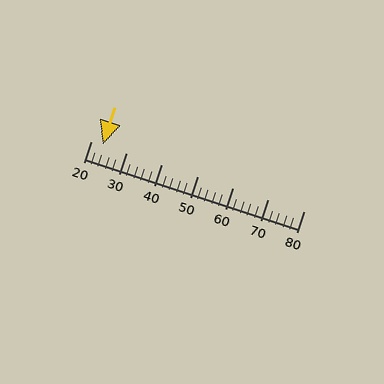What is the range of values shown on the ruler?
The ruler shows values from 20 to 80.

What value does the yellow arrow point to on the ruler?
The yellow arrow points to approximately 23.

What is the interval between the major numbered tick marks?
The major tick marks are spaced 10 units apart.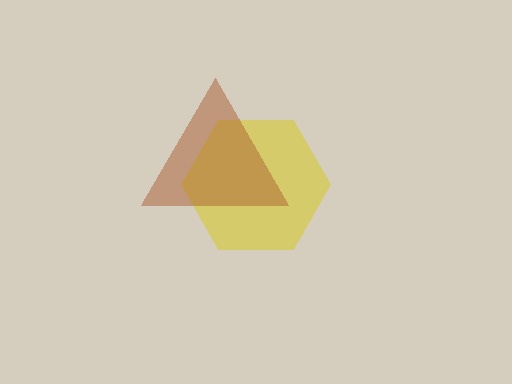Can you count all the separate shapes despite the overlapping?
Yes, there are 2 separate shapes.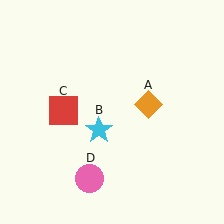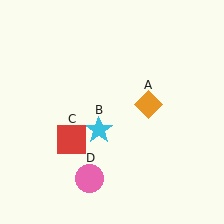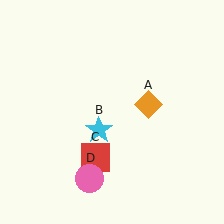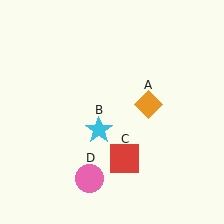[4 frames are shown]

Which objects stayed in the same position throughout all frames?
Orange diamond (object A) and cyan star (object B) and pink circle (object D) remained stationary.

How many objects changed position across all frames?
1 object changed position: red square (object C).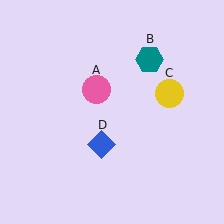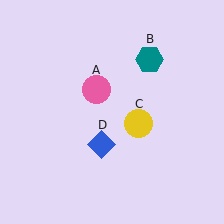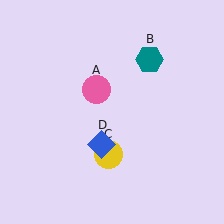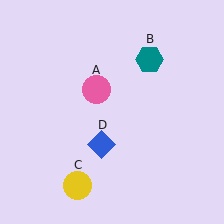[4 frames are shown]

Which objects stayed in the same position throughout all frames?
Pink circle (object A) and teal hexagon (object B) and blue diamond (object D) remained stationary.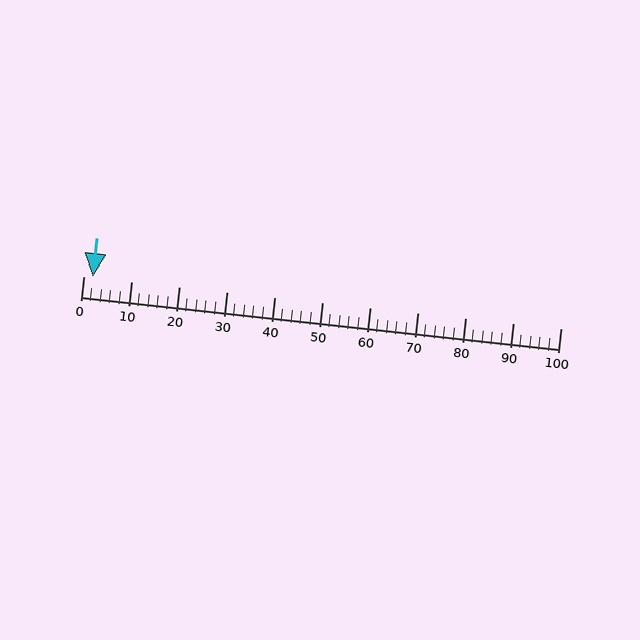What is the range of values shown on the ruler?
The ruler shows values from 0 to 100.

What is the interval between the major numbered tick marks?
The major tick marks are spaced 10 units apart.